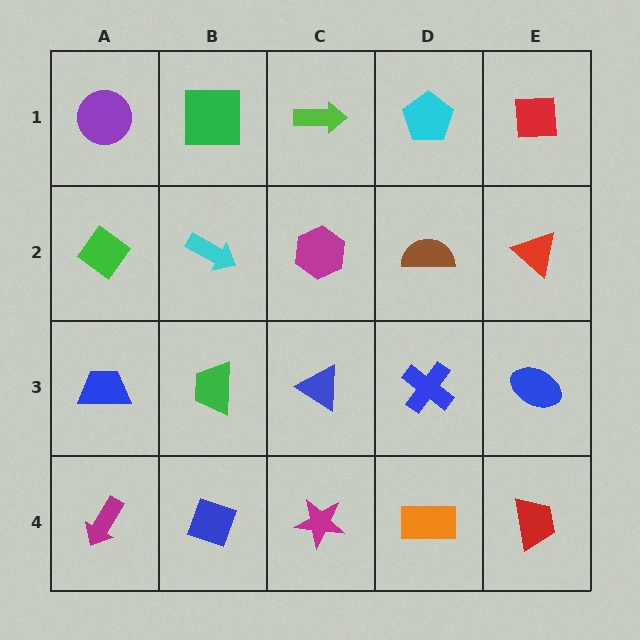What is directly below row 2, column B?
A green trapezoid.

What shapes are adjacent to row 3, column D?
A brown semicircle (row 2, column D), an orange rectangle (row 4, column D), a blue triangle (row 3, column C), a blue ellipse (row 3, column E).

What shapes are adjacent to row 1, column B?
A cyan arrow (row 2, column B), a purple circle (row 1, column A), a lime arrow (row 1, column C).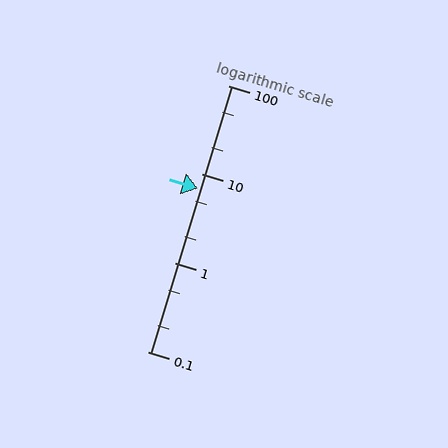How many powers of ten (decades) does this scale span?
The scale spans 3 decades, from 0.1 to 100.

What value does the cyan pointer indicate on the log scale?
The pointer indicates approximately 7.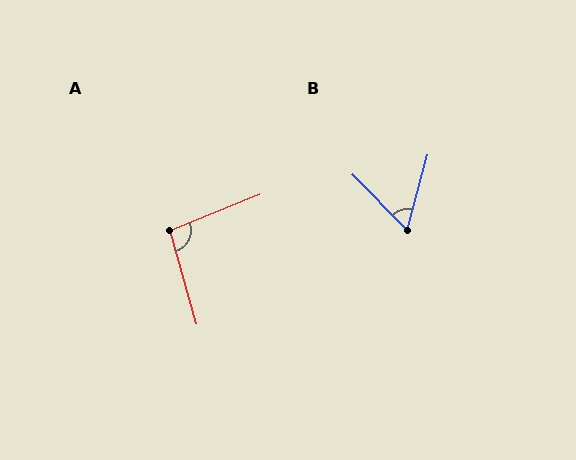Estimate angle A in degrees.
Approximately 96 degrees.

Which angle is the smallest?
B, at approximately 60 degrees.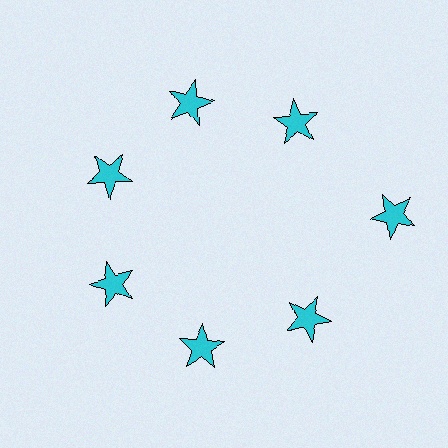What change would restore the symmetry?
The symmetry would be restored by moving it inward, back onto the ring so that all 7 stars sit at equal angles and equal distance from the center.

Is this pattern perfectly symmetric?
No. The 7 cyan stars are arranged in a ring, but one element near the 3 o'clock position is pushed outward from the center, breaking the 7-fold rotational symmetry.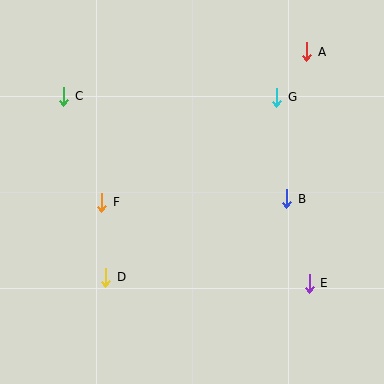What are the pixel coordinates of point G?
Point G is at (277, 97).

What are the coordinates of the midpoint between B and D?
The midpoint between B and D is at (196, 238).